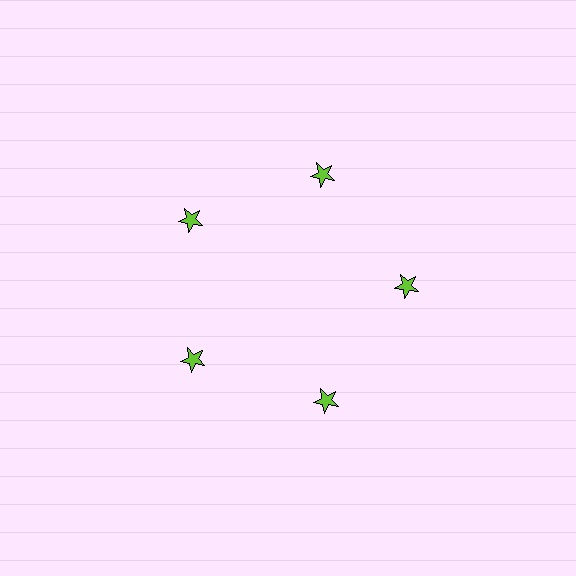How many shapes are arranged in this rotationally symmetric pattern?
There are 5 shapes, arranged in 5 groups of 1.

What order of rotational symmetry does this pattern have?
This pattern has 5-fold rotational symmetry.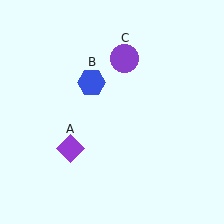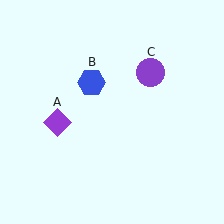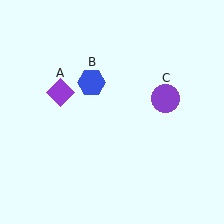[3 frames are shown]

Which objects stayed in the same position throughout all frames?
Blue hexagon (object B) remained stationary.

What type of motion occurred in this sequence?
The purple diamond (object A), purple circle (object C) rotated clockwise around the center of the scene.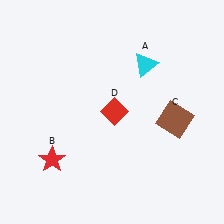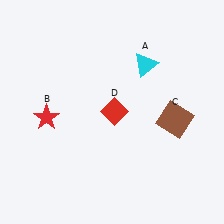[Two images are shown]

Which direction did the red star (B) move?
The red star (B) moved up.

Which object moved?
The red star (B) moved up.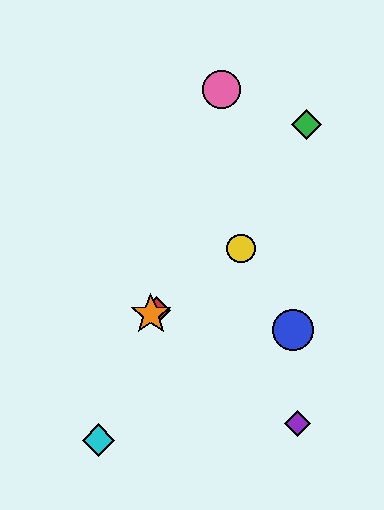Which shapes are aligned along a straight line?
The red diamond, the yellow circle, the orange star are aligned along a straight line.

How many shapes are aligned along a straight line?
3 shapes (the red diamond, the yellow circle, the orange star) are aligned along a straight line.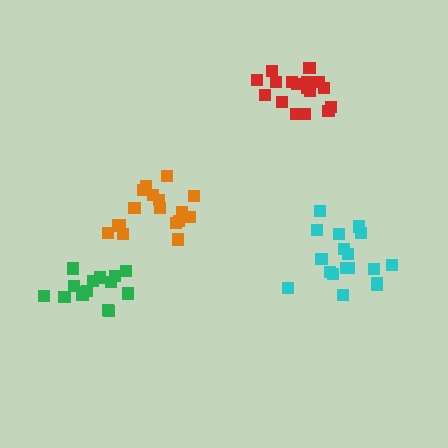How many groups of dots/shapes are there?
There are 4 groups.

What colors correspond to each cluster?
The clusters are colored: orange, cyan, red, green.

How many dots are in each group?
Group 1: 17 dots, Group 2: 18 dots, Group 3: 18 dots, Group 4: 15 dots (68 total).